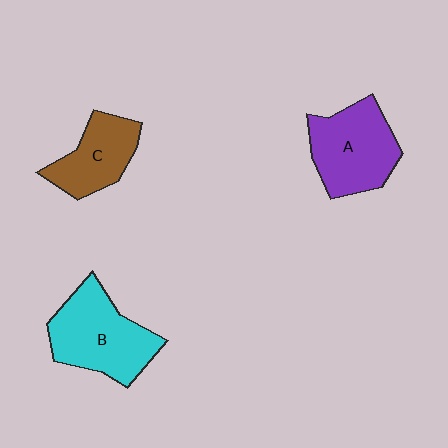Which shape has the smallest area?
Shape C (brown).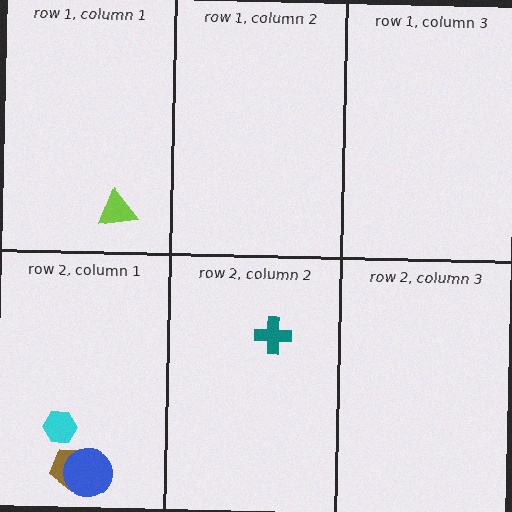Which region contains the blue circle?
The row 2, column 1 region.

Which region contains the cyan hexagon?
The row 2, column 1 region.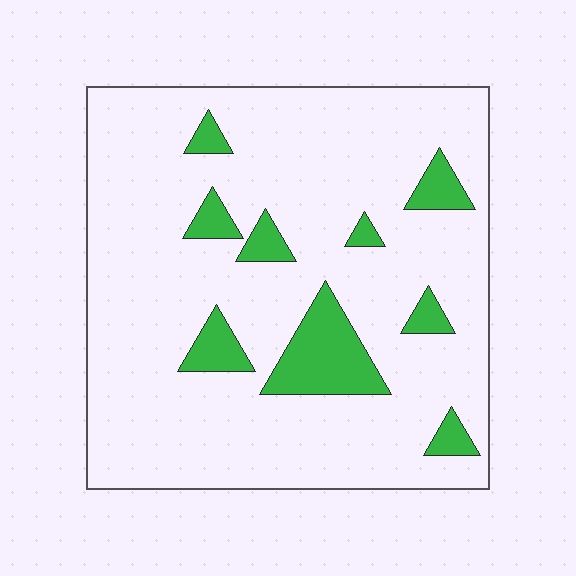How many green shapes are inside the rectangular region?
9.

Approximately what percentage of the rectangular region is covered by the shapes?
Approximately 15%.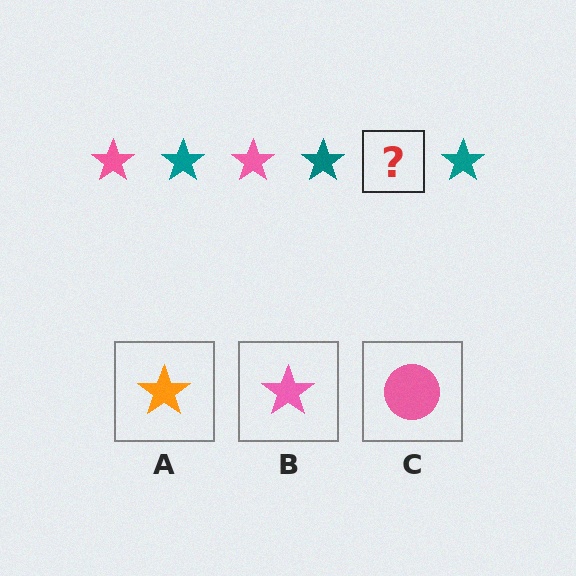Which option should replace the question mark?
Option B.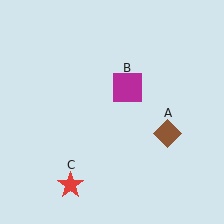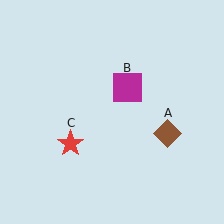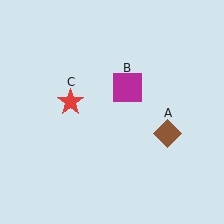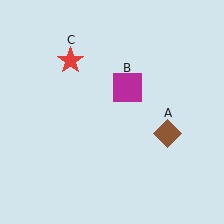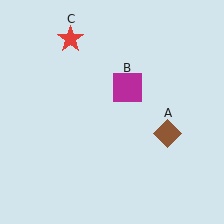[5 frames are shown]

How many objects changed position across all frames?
1 object changed position: red star (object C).